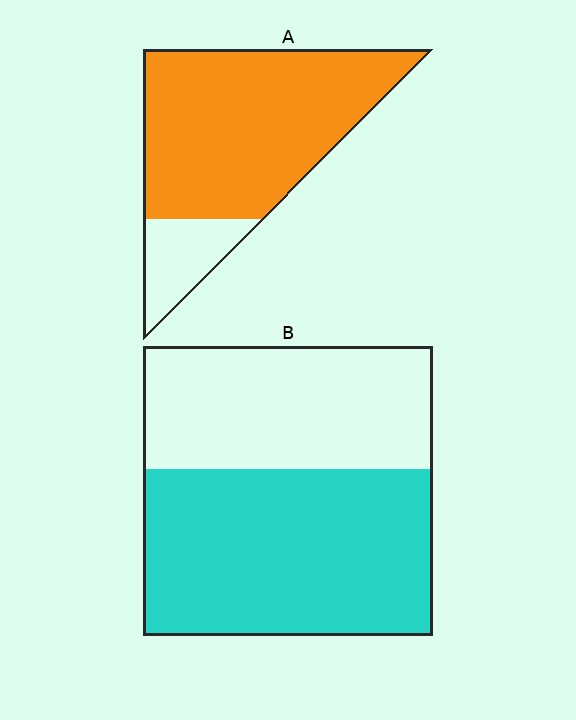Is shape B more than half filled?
Yes.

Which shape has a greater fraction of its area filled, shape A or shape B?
Shape A.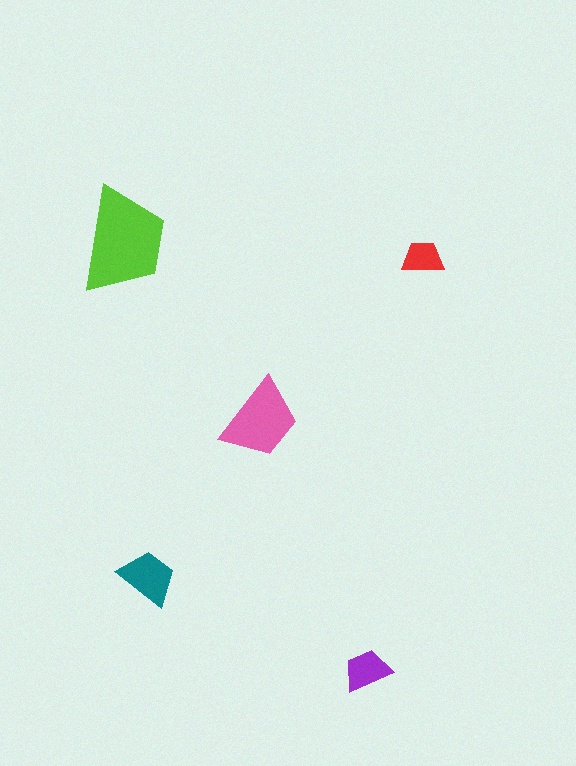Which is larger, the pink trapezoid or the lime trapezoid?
The lime one.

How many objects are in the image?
There are 5 objects in the image.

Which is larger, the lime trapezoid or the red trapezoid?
The lime one.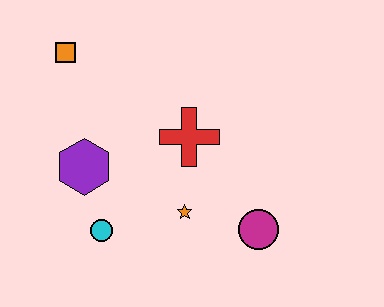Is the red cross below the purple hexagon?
No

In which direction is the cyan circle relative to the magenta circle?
The cyan circle is to the left of the magenta circle.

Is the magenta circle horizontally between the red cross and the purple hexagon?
No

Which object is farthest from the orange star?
The orange square is farthest from the orange star.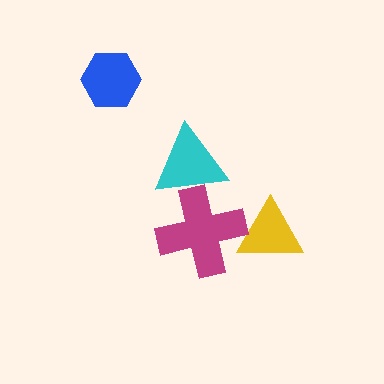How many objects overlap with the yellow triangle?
1 object overlaps with the yellow triangle.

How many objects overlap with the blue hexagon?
0 objects overlap with the blue hexagon.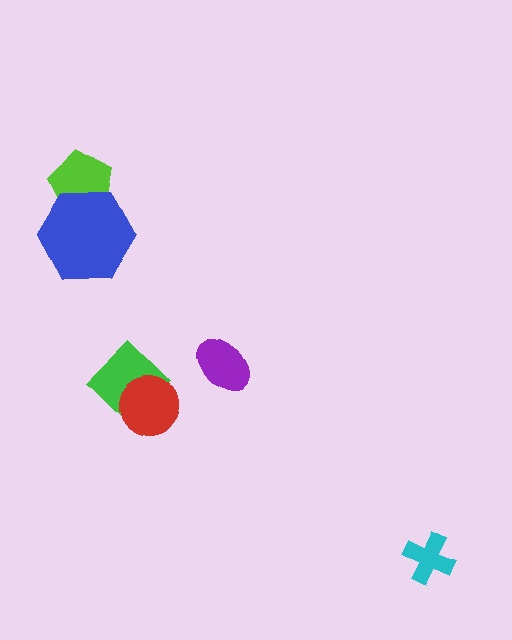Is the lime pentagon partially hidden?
Yes, it is partially covered by another shape.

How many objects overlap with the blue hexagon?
1 object overlaps with the blue hexagon.